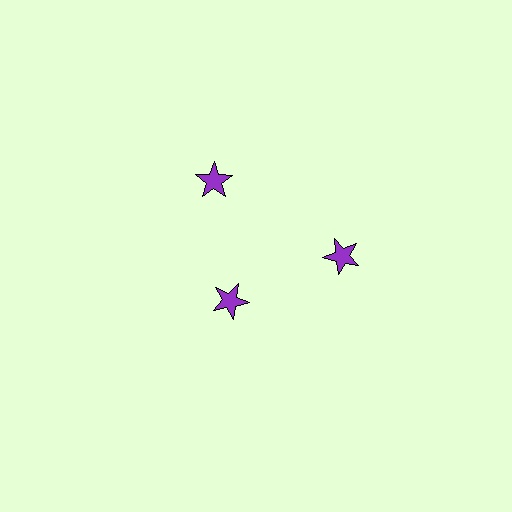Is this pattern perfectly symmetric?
No. The 3 purple stars are arranged in a ring, but one element near the 7 o'clock position is pulled inward toward the center, breaking the 3-fold rotational symmetry.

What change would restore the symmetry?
The symmetry would be restored by moving it outward, back onto the ring so that all 3 stars sit at equal angles and equal distance from the center.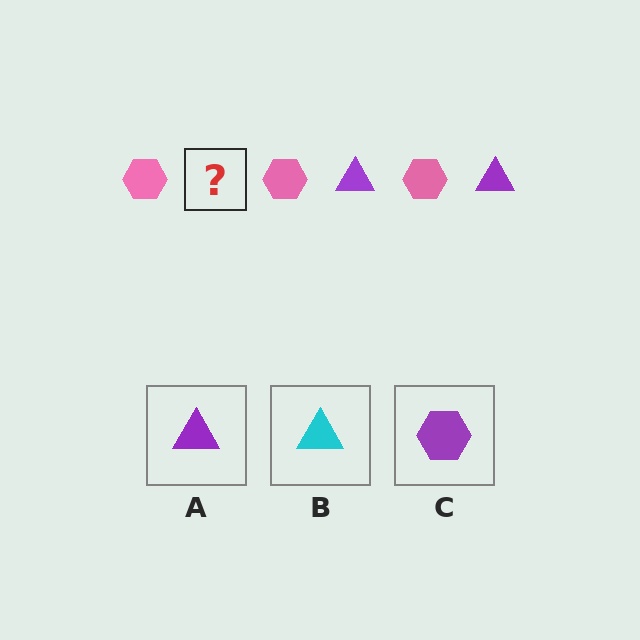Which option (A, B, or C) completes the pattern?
A.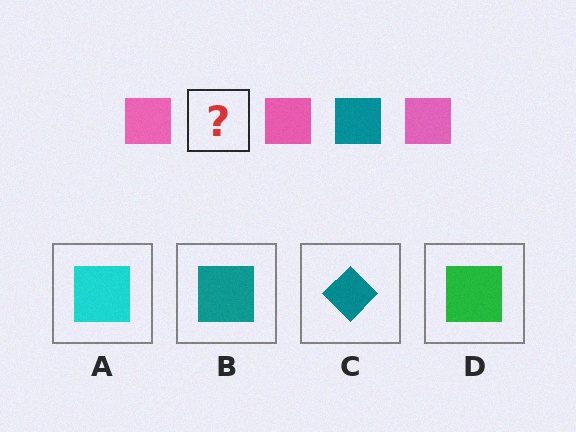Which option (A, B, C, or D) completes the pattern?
B.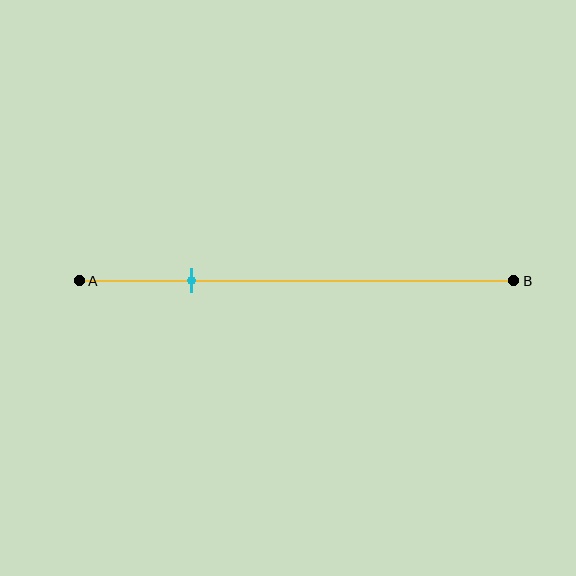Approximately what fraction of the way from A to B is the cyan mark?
The cyan mark is approximately 25% of the way from A to B.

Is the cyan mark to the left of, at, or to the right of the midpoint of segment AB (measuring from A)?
The cyan mark is to the left of the midpoint of segment AB.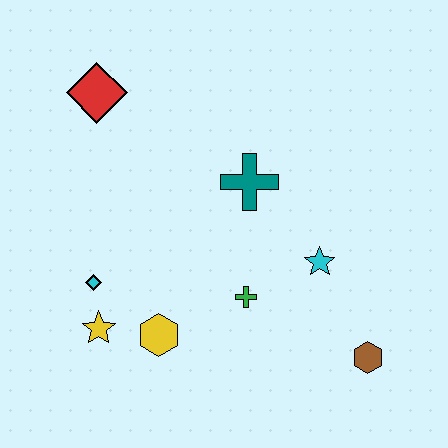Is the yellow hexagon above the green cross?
No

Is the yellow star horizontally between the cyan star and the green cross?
No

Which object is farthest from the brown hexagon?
The red diamond is farthest from the brown hexagon.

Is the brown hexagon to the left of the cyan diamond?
No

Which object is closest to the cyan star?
The green cross is closest to the cyan star.